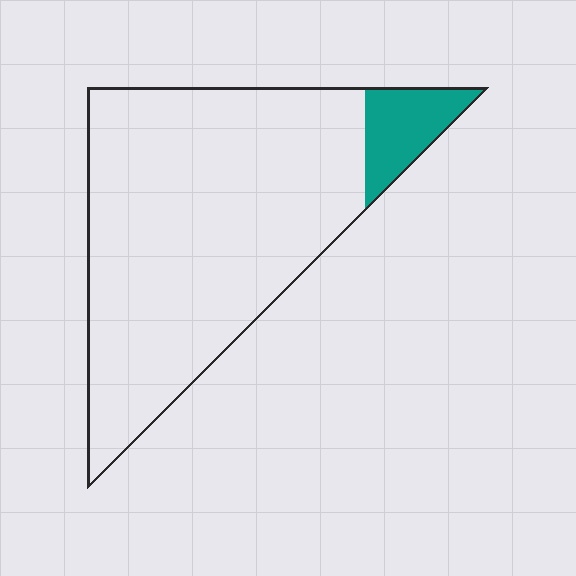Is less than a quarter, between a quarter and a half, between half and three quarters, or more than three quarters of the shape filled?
Less than a quarter.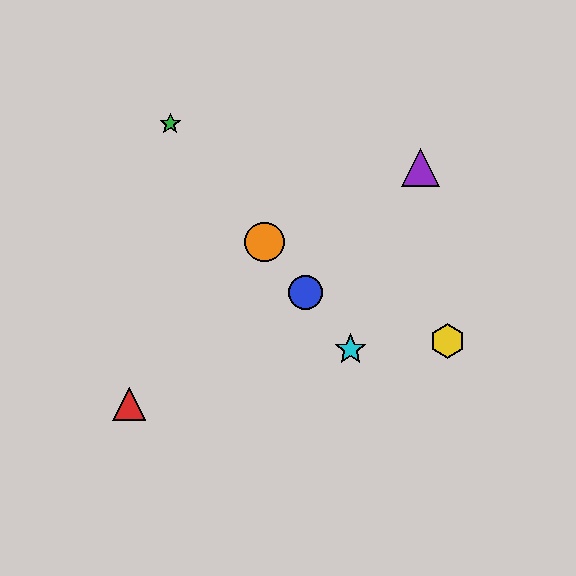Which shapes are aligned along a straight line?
The blue circle, the green star, the orange circle, the cyan star are aligned along a straight line.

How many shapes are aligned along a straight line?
4 shapes (the blue circle, the green star, the orange circle, the cyan star) are aligned along a straight line.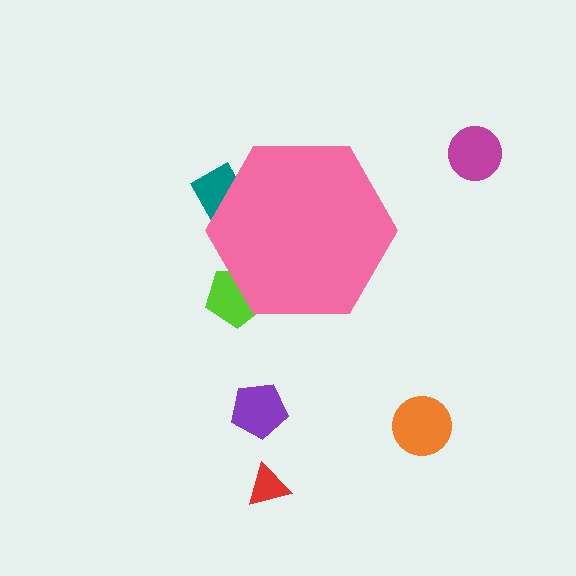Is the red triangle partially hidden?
No, the red triangle is fully visible.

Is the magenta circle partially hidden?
No, the magenta circle is fully visible.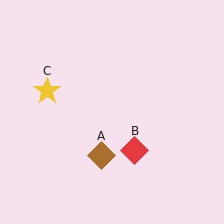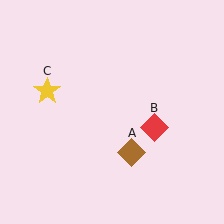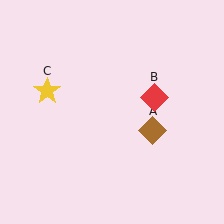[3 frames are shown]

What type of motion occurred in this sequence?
The brown diamond (object A), red diamond (object B) rotated counterclockwise around the center of the scene.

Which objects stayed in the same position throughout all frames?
Yellow star (object C) remained stationary.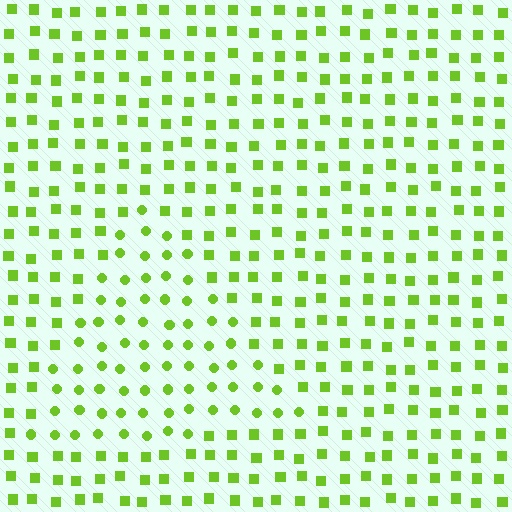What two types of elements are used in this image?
The image uses circles inside the triangle region and squares outside it.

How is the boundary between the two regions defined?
The boundary is defined by a change in element shape: circles inside vs. squares outside. All elements share the same color and spacing.